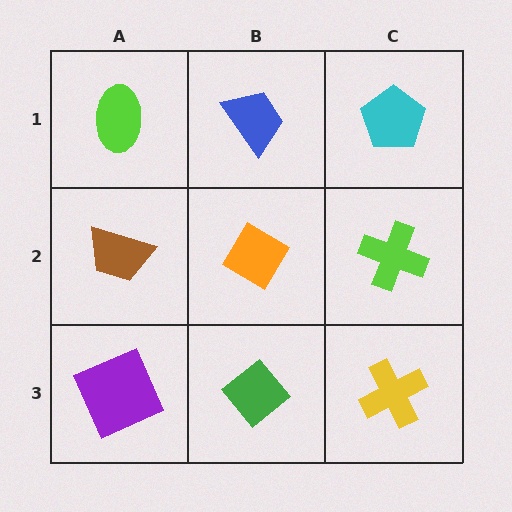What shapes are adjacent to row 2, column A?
A lime ellipse (row 1, column A), a purple square (row 3, column A), an orange diamond (row 2, column B).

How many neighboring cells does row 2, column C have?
3.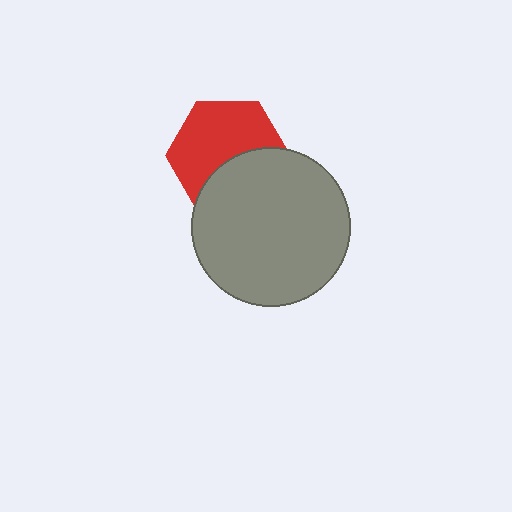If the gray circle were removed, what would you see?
You would see the complete red hexagon.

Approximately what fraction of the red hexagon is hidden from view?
Roughly 39% of the red hexagon is hidden behind the gray circle.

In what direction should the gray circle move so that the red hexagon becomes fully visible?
The gray circle should move down. That is the shortest direction to clear the overlap and leave the red hexagon fully visible.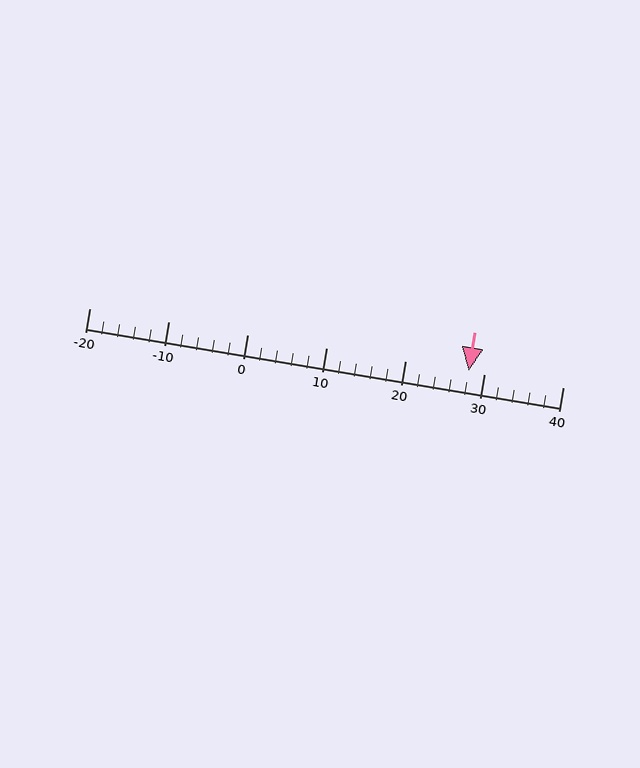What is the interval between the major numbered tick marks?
The major tick marks are spaced 10 units apart.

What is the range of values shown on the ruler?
The ruler shows values from -20 to 40.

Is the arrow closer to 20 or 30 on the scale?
The arrow is closer to 30.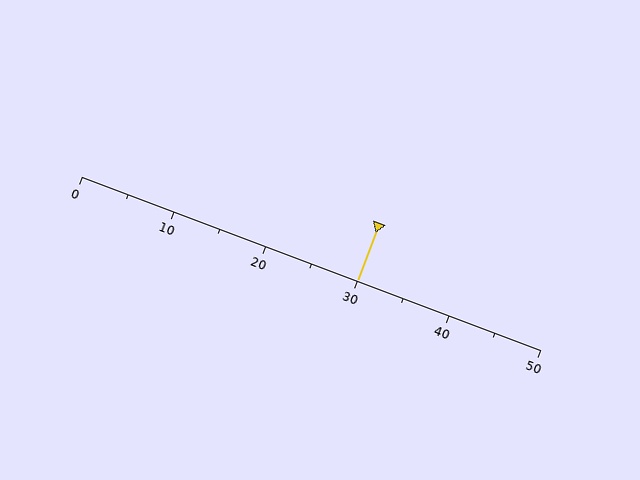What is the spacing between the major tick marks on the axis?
The major ticks are spaced 10 apart.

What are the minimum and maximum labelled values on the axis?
The axis runs from 0 to 50.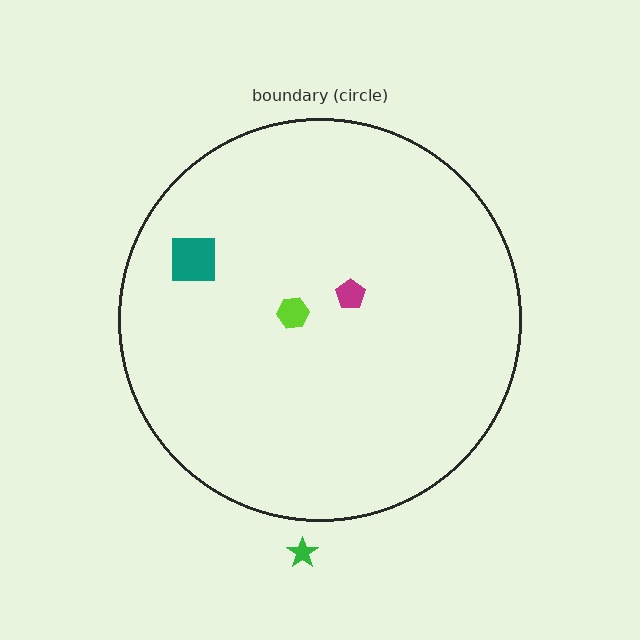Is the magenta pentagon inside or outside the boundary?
Inside.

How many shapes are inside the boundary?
3 inside, 1 outside.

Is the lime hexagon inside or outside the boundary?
Inside.